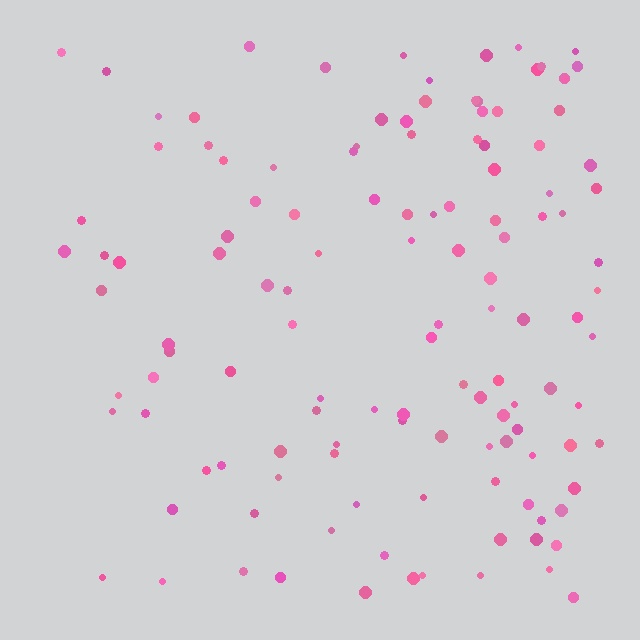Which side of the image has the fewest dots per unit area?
The left.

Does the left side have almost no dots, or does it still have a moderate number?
Still a moderate number, just noticeably fewer than the right.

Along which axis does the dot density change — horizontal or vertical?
Horizontal.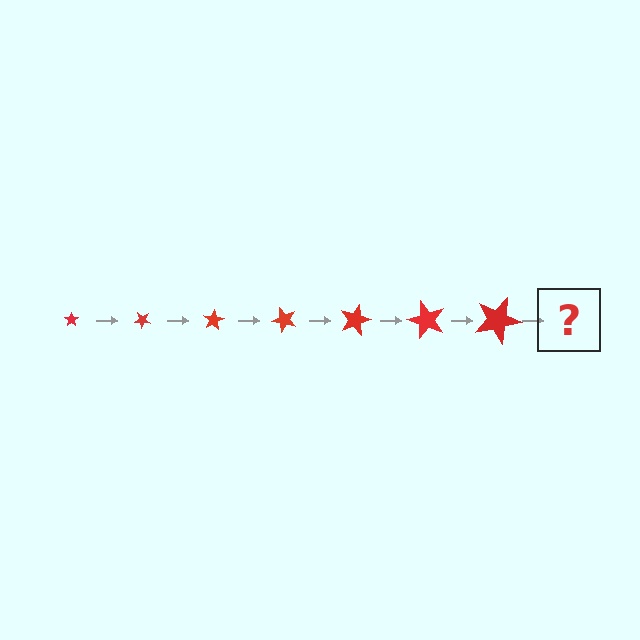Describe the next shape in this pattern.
It should be a star, larger than the previous one and rotated 280 degrees from the start.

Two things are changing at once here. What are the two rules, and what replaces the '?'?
The two rules are that the star grows larger each step and it rotates 40 degrees each step. The '?' should be a star, larger than the previous one and rotated 280 degrees from the start.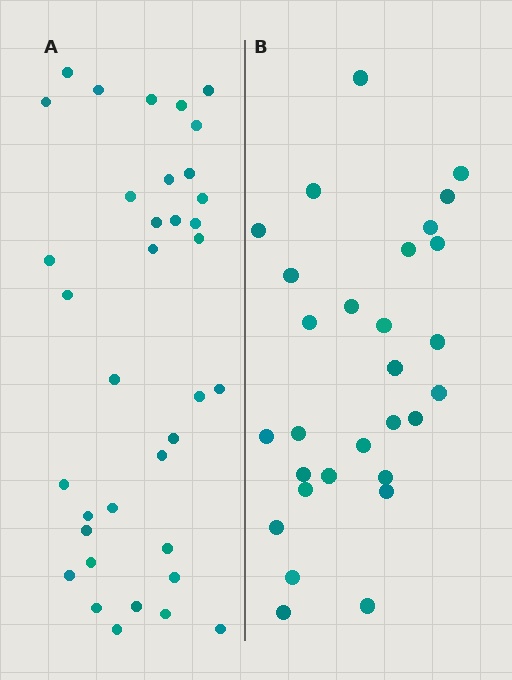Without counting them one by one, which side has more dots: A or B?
Region A (the left region) has more dots.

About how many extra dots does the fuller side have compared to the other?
Region A has roughly 8 or so more dots than region B.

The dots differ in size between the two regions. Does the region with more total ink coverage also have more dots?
No. Region B has more total ink coverage because its dots are larger, but region A actually contains more individual dots. Total area can be misleading — the number of items is what matters here.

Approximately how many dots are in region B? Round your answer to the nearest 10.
About 30 dots. (The exact count is 29, which rounds to 30.)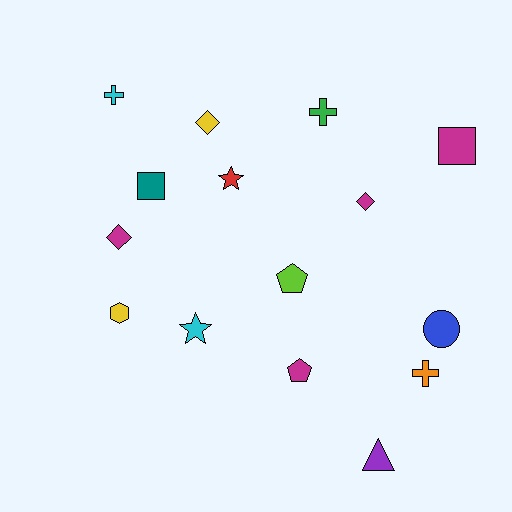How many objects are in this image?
There are 15 objects.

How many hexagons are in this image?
There is 1 hexagon.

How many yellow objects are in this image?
There are 2 yellow objects.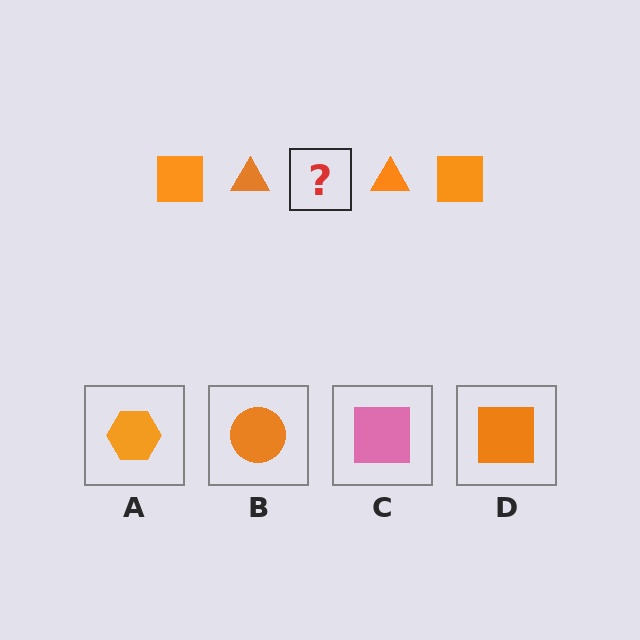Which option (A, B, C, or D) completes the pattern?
D.